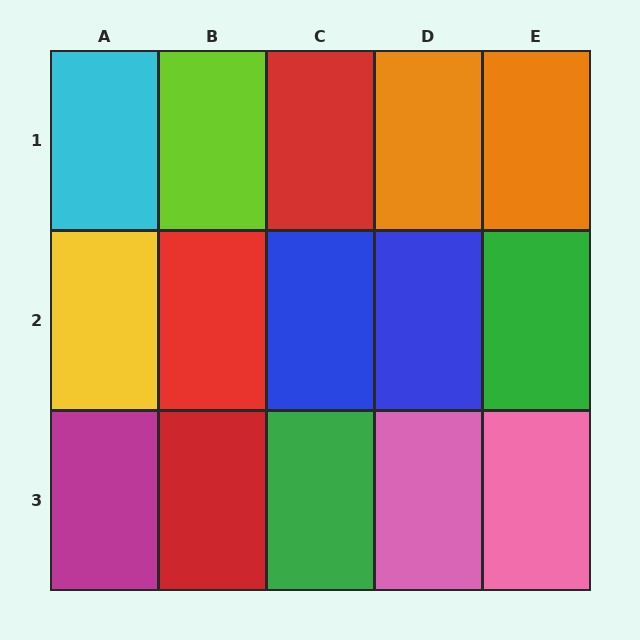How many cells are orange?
2 cells are orange.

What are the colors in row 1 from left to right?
Cyan, lime, red, orange, orange.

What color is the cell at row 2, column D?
Blue.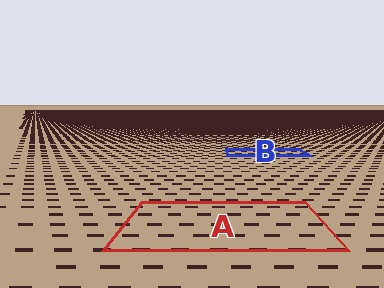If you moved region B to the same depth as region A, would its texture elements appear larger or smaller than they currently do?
They would appear larger. At a closer depth, the same texture elements are projected at a bigger on-screen size.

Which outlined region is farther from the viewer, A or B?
Region B is farther from the viewer — the texture elements inside it appear smaller and more densely packed.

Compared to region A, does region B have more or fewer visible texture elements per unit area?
Region B has more texture elements per unit area — they are packed more densely because it is farther away.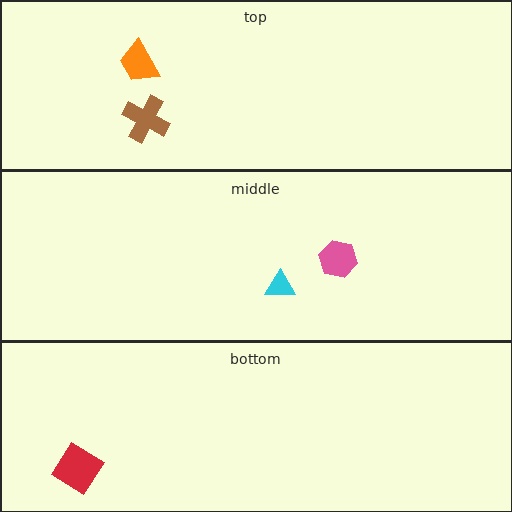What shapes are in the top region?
The orange trapezoid, the brown cross.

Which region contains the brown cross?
The top region.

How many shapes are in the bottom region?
1.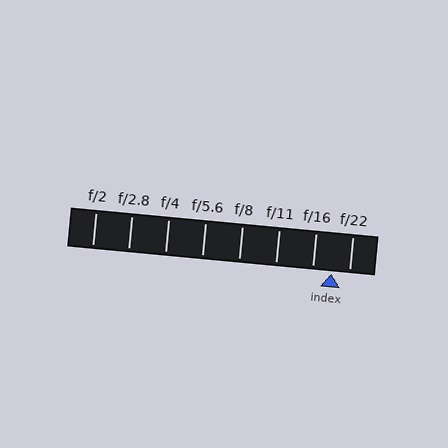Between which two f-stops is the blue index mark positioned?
The index mark is between f/16 and f/22.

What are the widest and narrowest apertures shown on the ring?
The widest aperture shown is f/2 and the narrowest is f/22.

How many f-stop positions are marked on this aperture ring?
There are 8 f-stop positions marked.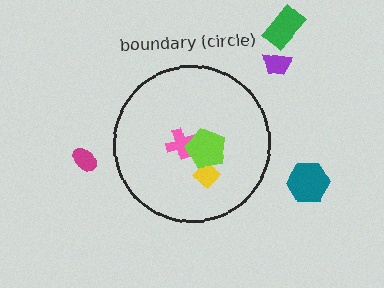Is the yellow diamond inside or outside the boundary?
Inside.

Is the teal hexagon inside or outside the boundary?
Outside.